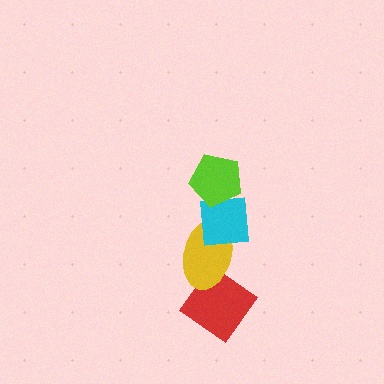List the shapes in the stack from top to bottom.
From top to bottom: the lime pentagon, the cyan square, the yellow ellipse, the red diamond.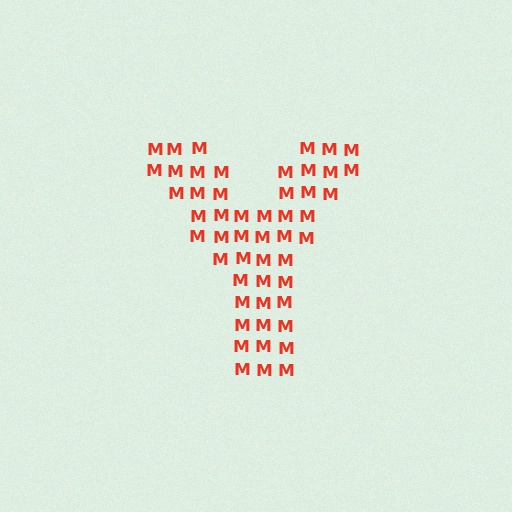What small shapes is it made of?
It is made of small letter M's.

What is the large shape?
The large shape is the letter Y.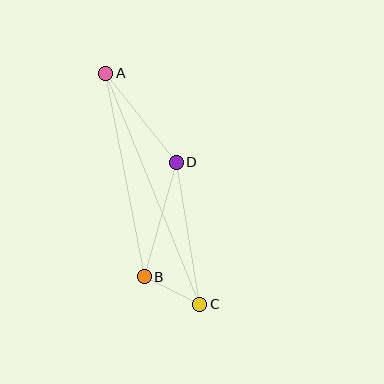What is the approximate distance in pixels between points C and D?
The distance between C and D is approximately 144 pixels.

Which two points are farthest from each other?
Points A and C are farthest from each other.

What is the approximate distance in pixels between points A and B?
The distance between A and B is approximately 207 pixels.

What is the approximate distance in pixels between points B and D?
The distance between B and D is approximately 119 pixels.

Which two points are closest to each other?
Points B and C are closest to each other.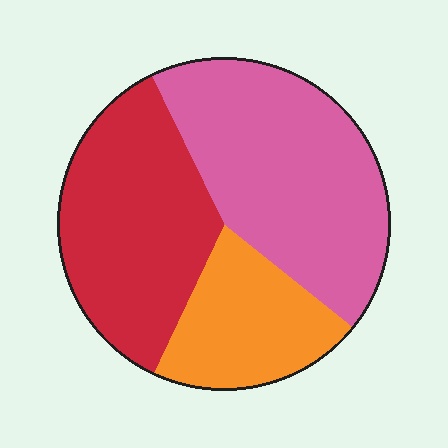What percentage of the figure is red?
Red takes up about three eighths (3/8) of the figure.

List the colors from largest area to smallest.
From largest to smallest: pink, red, orange.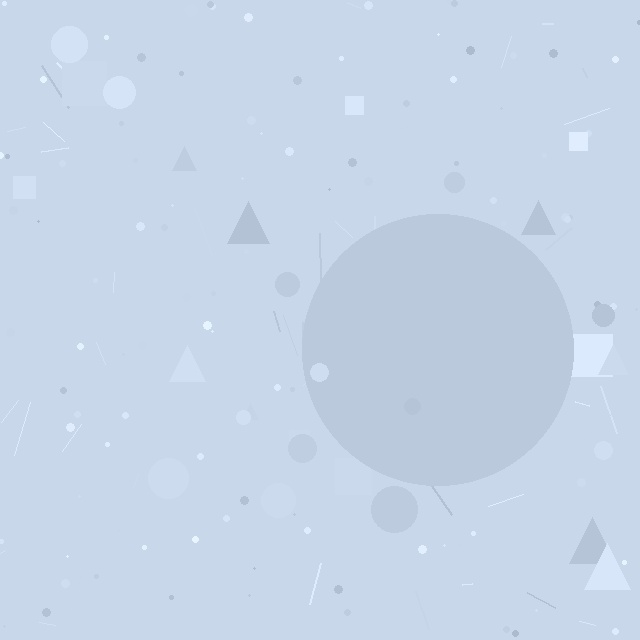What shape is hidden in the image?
A circle is hidden in the image.